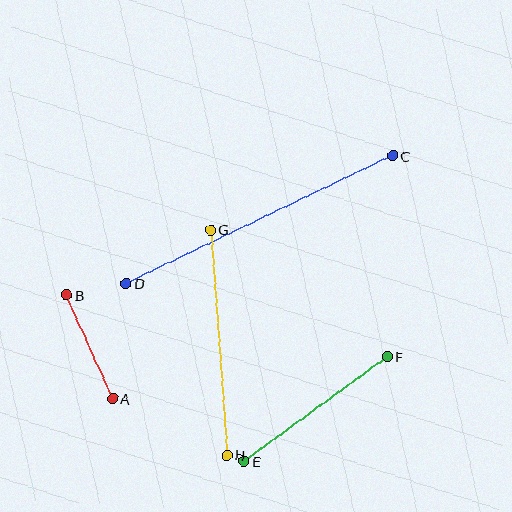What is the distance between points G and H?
The distance is approximately 226 pixels.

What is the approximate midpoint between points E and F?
The midpoint is at approximately (316, 409) pixels.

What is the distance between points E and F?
The distance is approximately 177 pixels.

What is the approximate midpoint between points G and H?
The midpoint is at approximately (219, 342) pixels.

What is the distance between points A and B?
The distance is approximately 114 pixels.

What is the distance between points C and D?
The distance is approximately 296 pixels.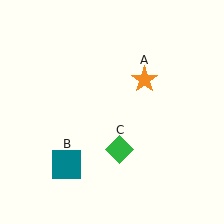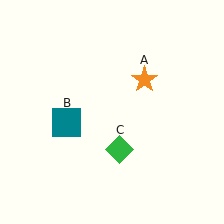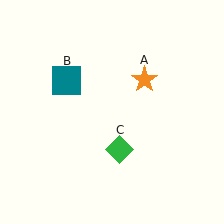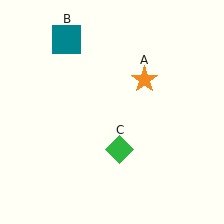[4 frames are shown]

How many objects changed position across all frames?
1 object changed position: teal square (object B).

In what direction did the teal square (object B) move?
The teal square (object B) moved up.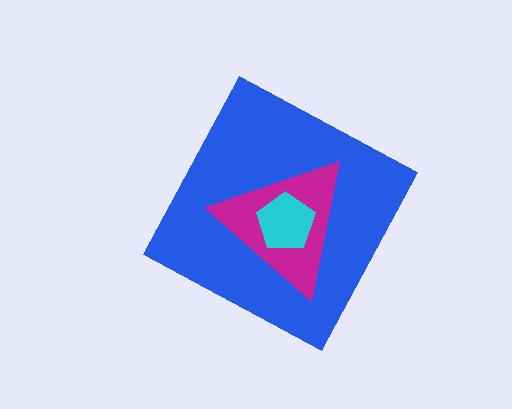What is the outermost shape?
The blue diamond.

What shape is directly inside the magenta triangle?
The cyan pentagon.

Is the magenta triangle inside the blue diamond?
Yes.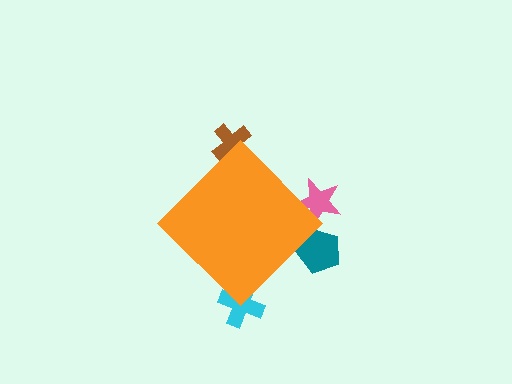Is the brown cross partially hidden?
Yes, the brown cross is partially hidden behind the orange diamond.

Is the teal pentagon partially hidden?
Yes, the teal pentagon is partially hidden behind the orange diamond.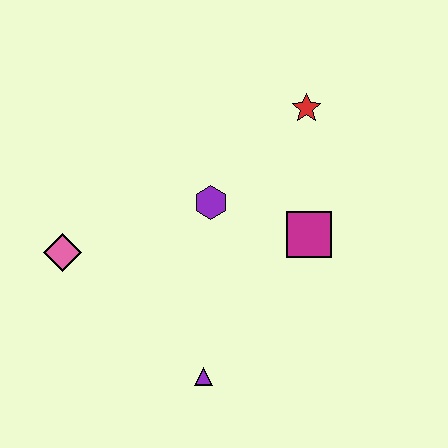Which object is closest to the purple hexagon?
The magenta square is closest to the purple hexagon.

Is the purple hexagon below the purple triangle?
No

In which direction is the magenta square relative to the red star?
The magenta square is below the red star.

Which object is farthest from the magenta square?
The pink diamond is farthest from the magenta square.